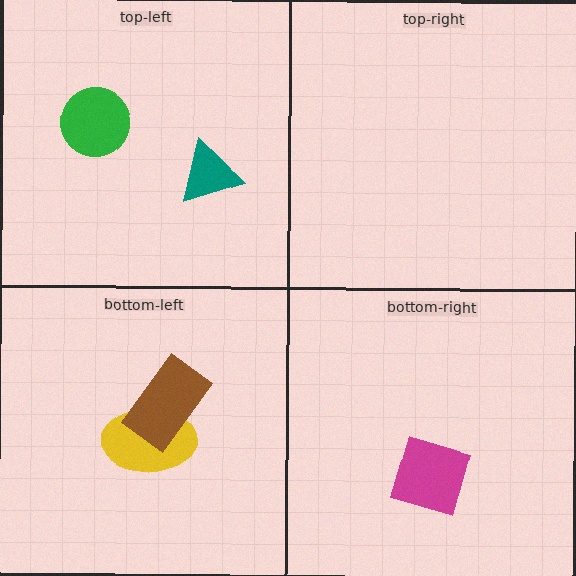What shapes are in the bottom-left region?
The yellow ellipse, the brown rectangle.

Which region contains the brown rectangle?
The bottom-left region.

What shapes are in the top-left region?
The green circle, the teal triangle.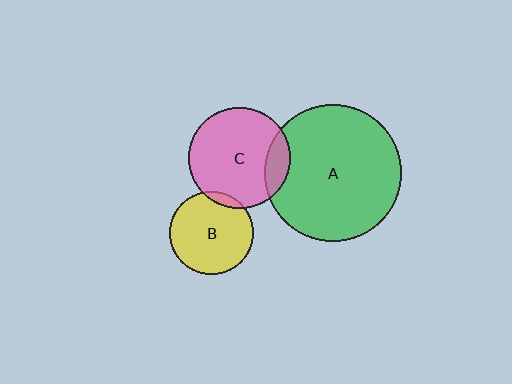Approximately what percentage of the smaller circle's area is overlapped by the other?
Approximately 15%.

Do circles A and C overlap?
Yes.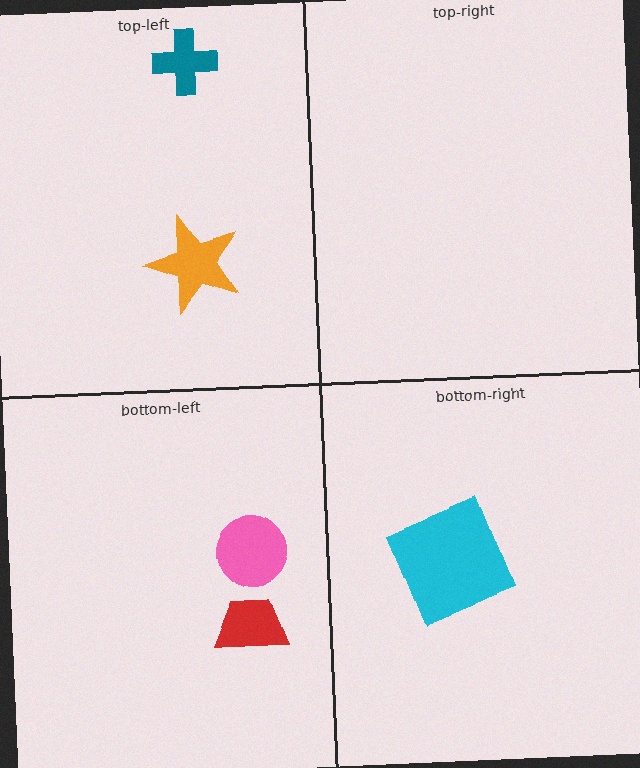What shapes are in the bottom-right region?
The cyan square.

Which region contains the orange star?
The top-left region.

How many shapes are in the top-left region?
2.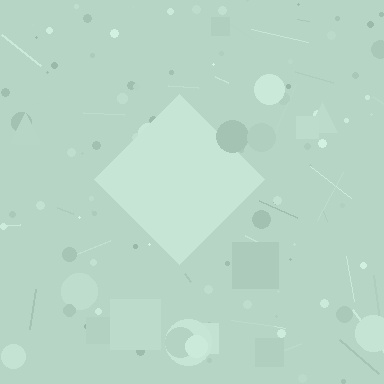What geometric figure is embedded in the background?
A diamond is embedded in the background.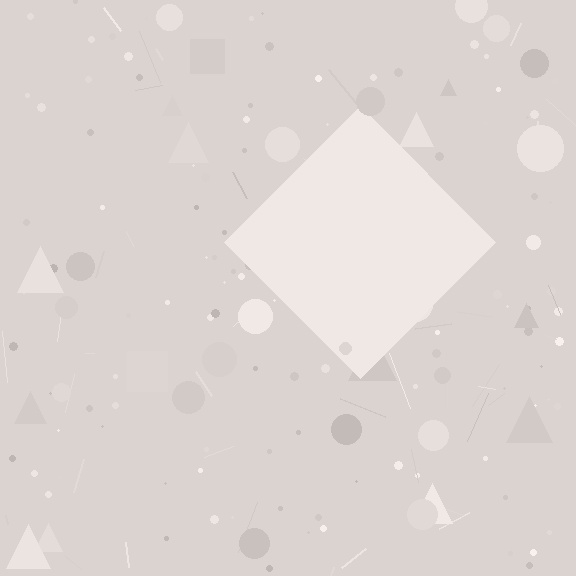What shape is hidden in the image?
A diamond is hidden in the image.